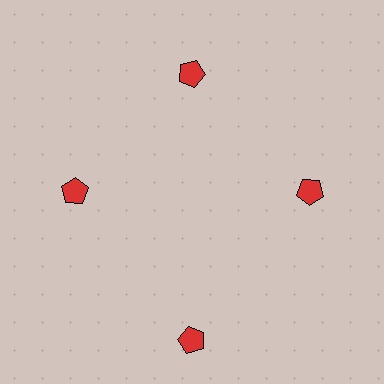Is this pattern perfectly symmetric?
No. The 4 red pentagons are arranged in a ring, but one element near the 6 o'clock position is pushed outward from the center, breaking the 4-fold rotational symmetry.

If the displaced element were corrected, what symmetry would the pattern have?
It would have 4-fold rotational symmetry — the pattern would map onto itself every 90 degrees.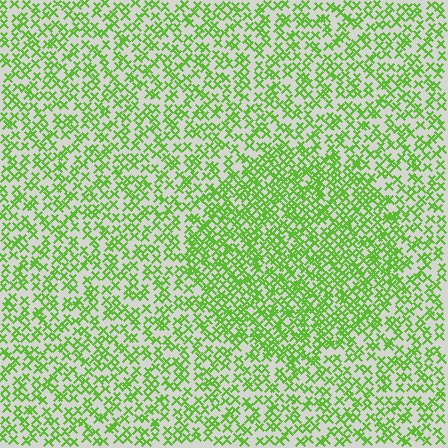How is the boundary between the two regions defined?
The boundary is defined by a change in element density (approximately 1.7x ratio). All elements are the same color, size, and shape.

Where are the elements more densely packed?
The elements are more densely packed inside the circle boundary.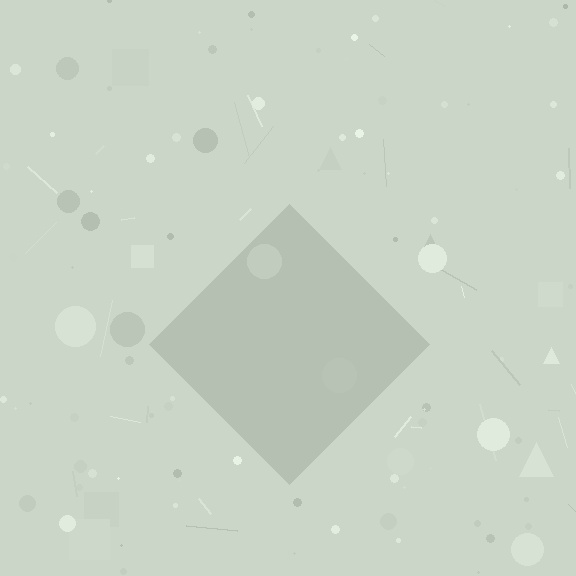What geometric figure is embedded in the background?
A diamond is embedded in the background.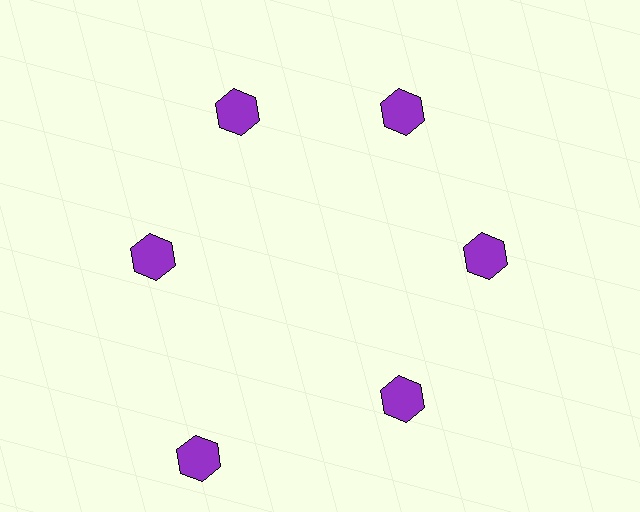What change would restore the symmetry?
The symmetry would be restored by moving it inward, back onto the ring so that all 6 hexagons sit at equal angles and equal distance from the center.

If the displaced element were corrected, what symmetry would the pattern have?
It would have 6-fold rotational symmetry — the pattern would map onto itself every 60 degrees.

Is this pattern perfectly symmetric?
No. The 6 purple hexagons are arranged in a ring, but one element near the 7 o'clock position is pushed outward from the center, breaking the 6-fold rotational symmetry.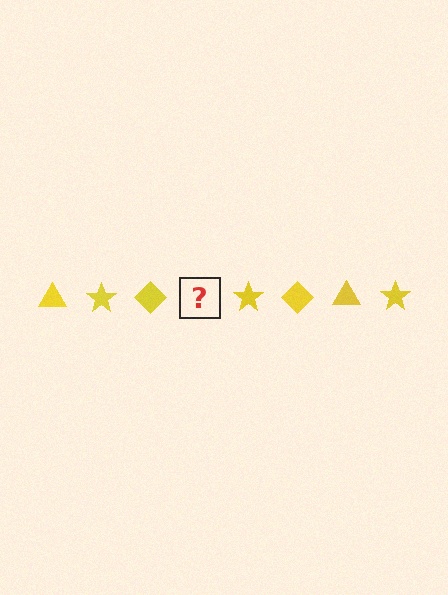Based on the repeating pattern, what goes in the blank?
The blank should be a yellow triangle.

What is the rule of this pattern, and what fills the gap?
The rule is that the pattern cycles through triangle, star, diamond shapes in yellow. The gap should be filled with a yellow triangle.